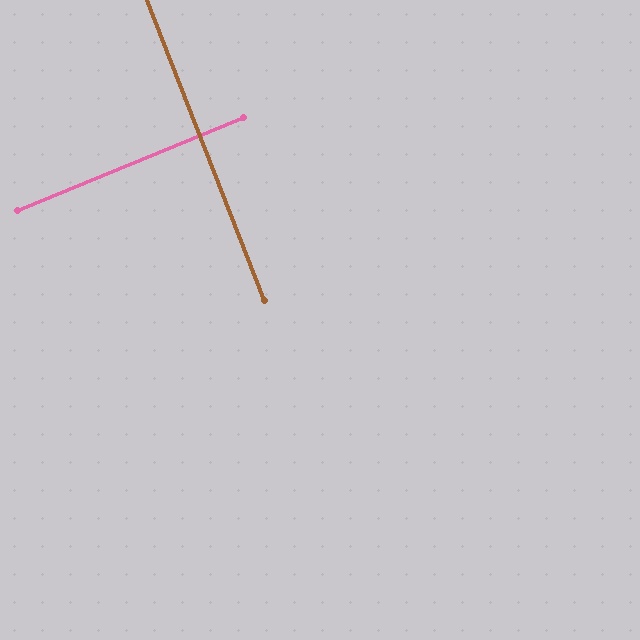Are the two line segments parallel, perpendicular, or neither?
Perpendicular — they meet at approximately 89°.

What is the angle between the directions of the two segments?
Approximately 89 degrees.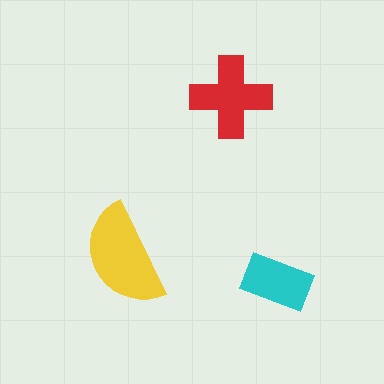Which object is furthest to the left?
The yellow semicircle is leftmost.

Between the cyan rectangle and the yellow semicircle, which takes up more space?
The yellow semicircle.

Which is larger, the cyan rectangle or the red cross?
The red cross.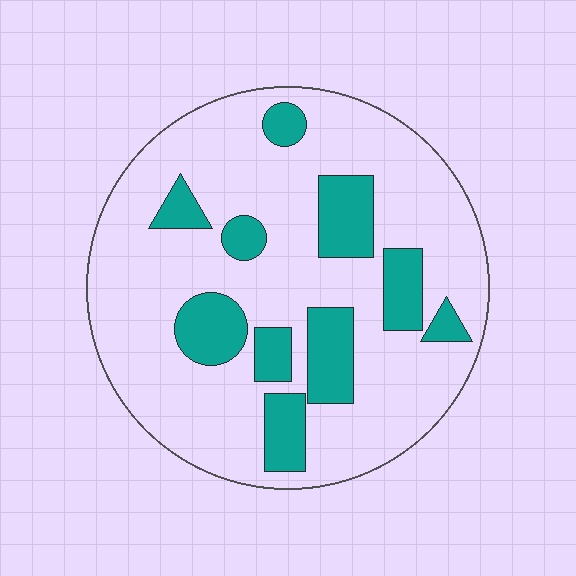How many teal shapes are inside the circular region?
10.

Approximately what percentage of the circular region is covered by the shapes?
Approximately 20%.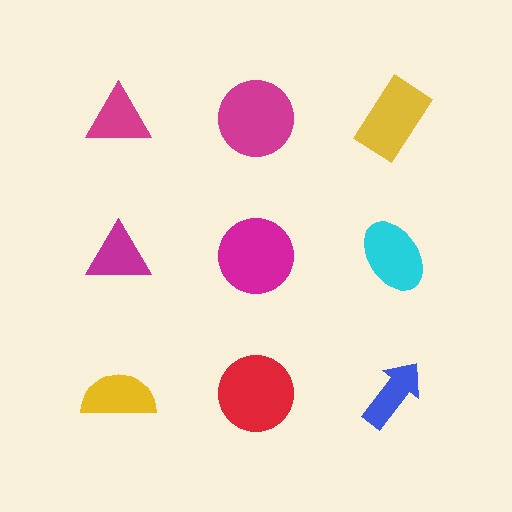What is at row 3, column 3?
A blue arrow.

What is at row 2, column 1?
A magenta triangle.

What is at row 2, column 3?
A cyan ellipse.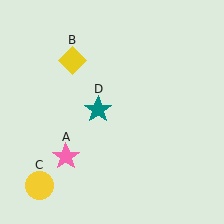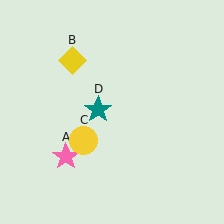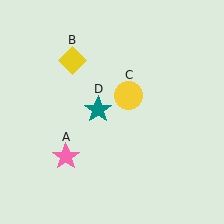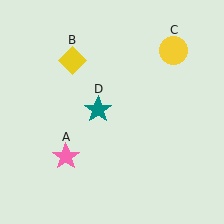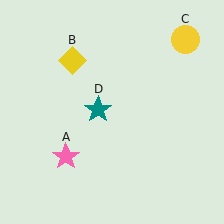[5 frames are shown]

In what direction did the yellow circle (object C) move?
The yellow circle (object C) moved up and to the right.